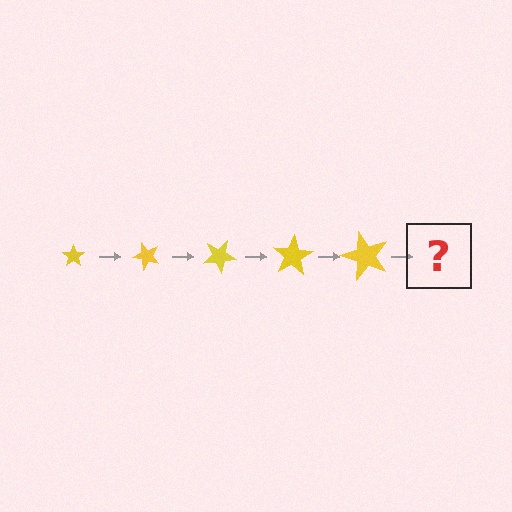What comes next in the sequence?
The next element should be a star, larger than the previous one and rotated 250 degrees from the start.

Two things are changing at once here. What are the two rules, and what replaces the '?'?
The two rules are that the star grows larger each step and it rotates 50 degrees each step. The '?' should be a star, larger than the previous one and rotated 250 degrees from the start.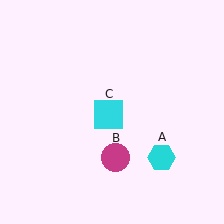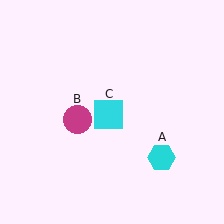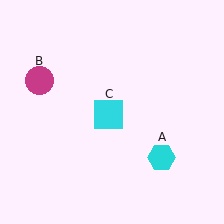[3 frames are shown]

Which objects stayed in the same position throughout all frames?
Cyan hexagon (object A) and cyan square (object C) remained stationary.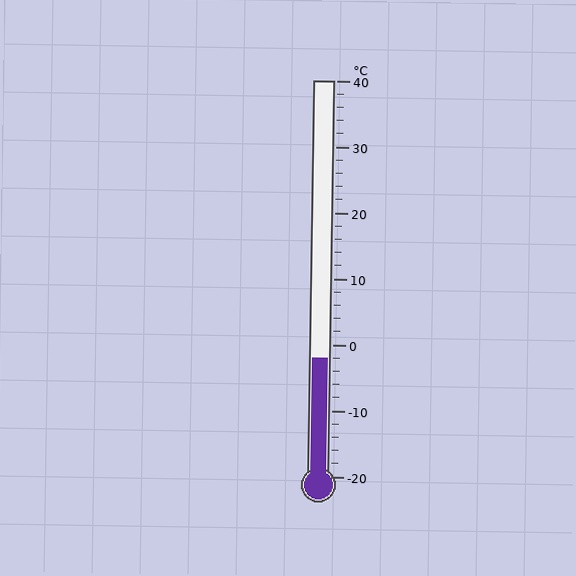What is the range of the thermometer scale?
The thermometer scale ranges from -20°C to 40°C.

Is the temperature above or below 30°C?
The temperature is below 30°C.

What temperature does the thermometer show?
The thermometer shows approximately -2°C.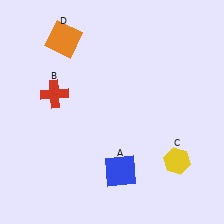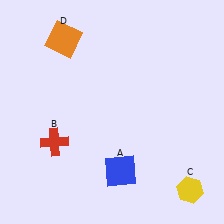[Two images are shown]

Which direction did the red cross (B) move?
The red cross (B) moved down.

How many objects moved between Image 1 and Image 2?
2 objects moved between the two images.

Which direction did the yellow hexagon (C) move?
The yellow hexagon (C) moved down.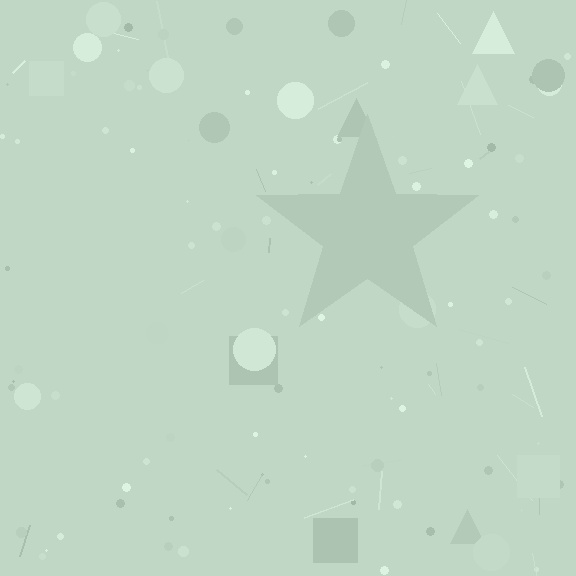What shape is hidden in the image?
A star is hidden in the image.